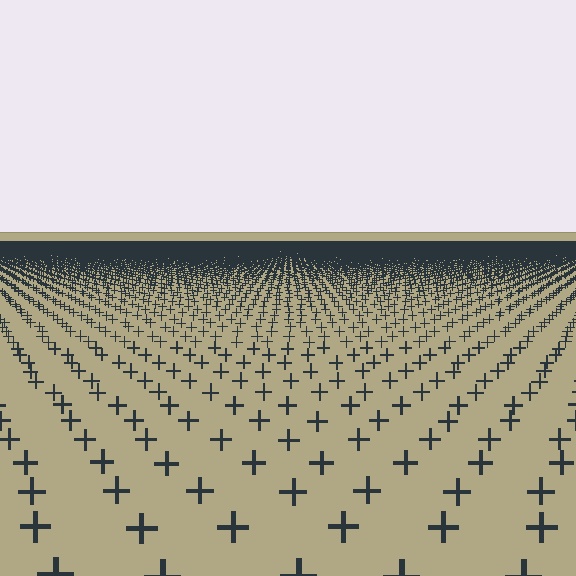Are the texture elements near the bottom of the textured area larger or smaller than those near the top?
Larger. Near the bottom, elements are closer to the viewer and appear at a bigger on-screen size.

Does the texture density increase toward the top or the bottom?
Density increases toward the top.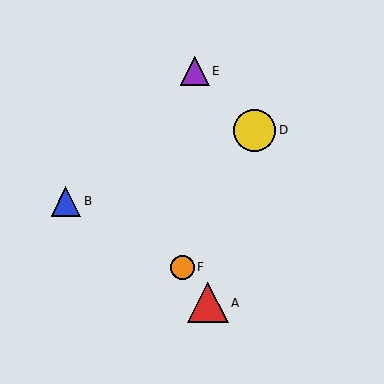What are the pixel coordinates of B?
Object B is at (66, 201).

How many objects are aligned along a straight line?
3 objects (B, C, D) are aligned along a straight line.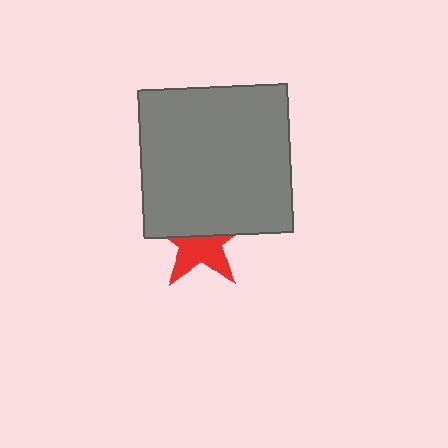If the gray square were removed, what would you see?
You would see the complete red star.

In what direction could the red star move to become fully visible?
The red star could move down. That would shift it out from behind the gray square entirely.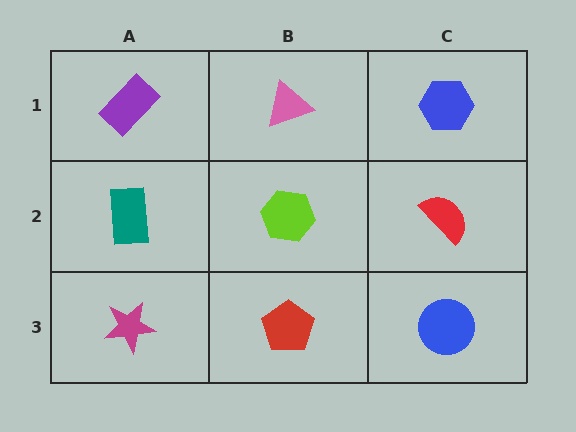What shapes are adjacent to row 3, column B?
A lime hexagon (row 2, column B), a magenta star (row 3, column A), a blue circle (row 3, column C).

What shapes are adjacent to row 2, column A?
A purple rectangle (row 1, column A), a magenta star (row 3, column A), a lime hexagon (row 2, column B).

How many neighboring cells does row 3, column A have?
2.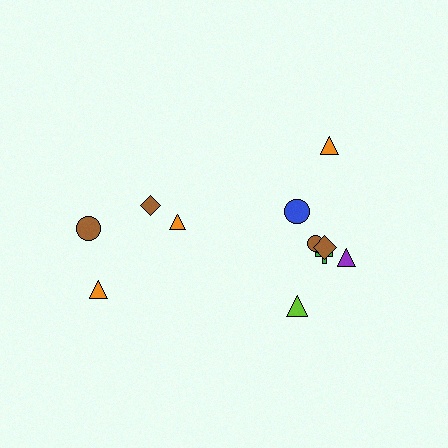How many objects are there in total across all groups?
There are 11 objects.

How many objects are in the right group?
There are 7 objects.